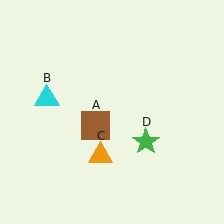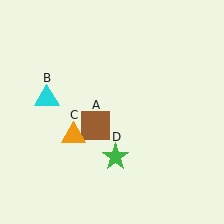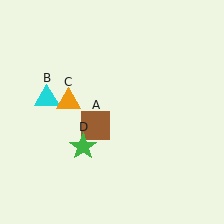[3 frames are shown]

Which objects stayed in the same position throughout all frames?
Brown square (object A) and cyan triangle (object B) remained stationary.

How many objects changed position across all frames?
2 objects changed position: orange triangle (object C), green star (object D).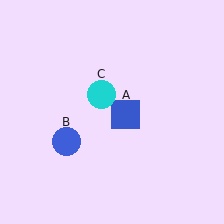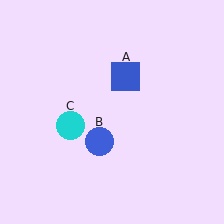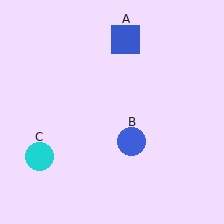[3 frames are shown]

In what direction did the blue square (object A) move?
The blue square (object A) moved up.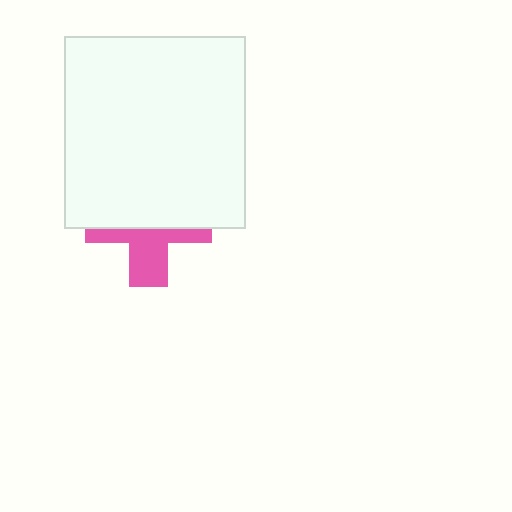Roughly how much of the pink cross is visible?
A small part of it is visible (roughly 41%).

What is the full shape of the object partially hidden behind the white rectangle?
The partially hidden object is a pink cross.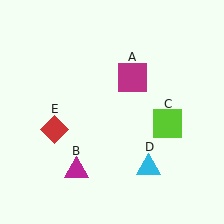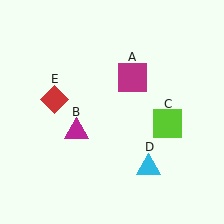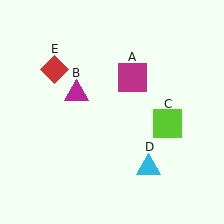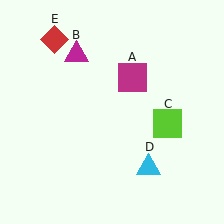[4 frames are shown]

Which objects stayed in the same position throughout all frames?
Magenta square (object A) and lime square (object C) and cyan triangle (object D) remained stationary.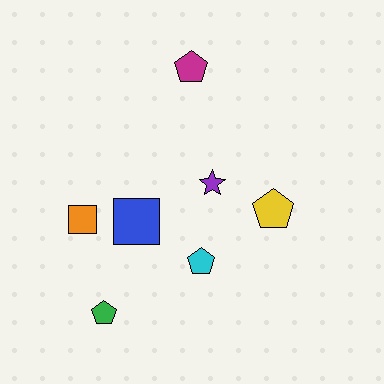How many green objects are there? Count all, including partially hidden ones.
There is 1 green object.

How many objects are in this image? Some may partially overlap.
There are 7 objects.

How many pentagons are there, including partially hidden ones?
There are 4 pentagons.